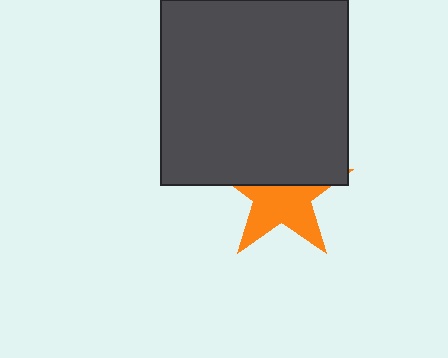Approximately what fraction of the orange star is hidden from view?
Roughly 44% of the orange star is hidden behind the dark gray square.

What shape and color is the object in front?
The object in front is a dark gray square.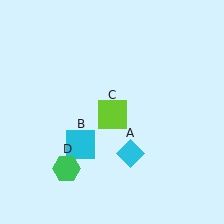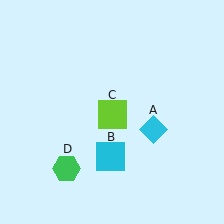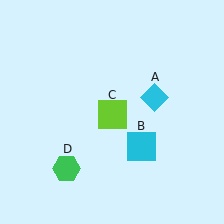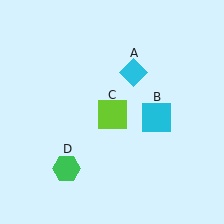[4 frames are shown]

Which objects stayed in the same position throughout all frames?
Lime square (object C) and green hexagon (object D) remained stationary.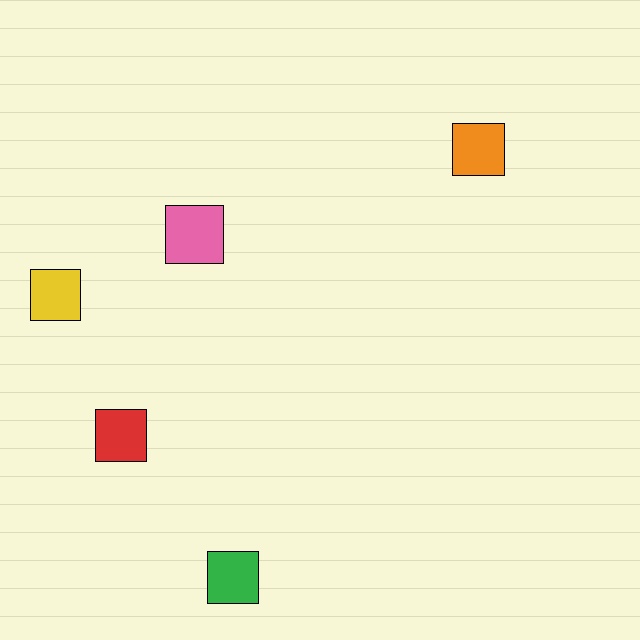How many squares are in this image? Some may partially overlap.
There are 5 squares.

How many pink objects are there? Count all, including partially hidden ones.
There is 1 pink object.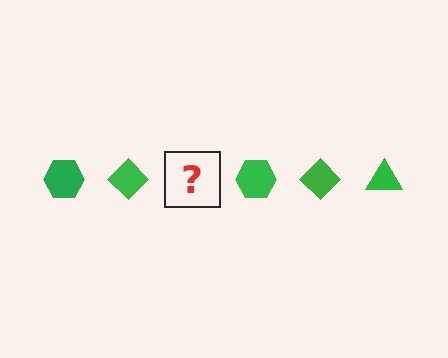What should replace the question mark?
The question mark should be replaced with a green triangle.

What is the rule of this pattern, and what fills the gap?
The rule is that the pattern cycles through hexagon, diamond, triangle shapes in green. The gap should be filled with a green triangle.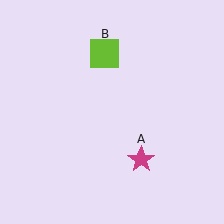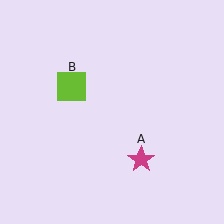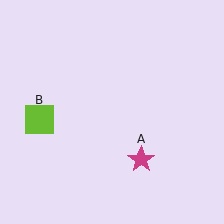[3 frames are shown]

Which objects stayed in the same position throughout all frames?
Magenta star (object A) remained stationary.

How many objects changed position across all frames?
1 object changed position: lime square (object B).